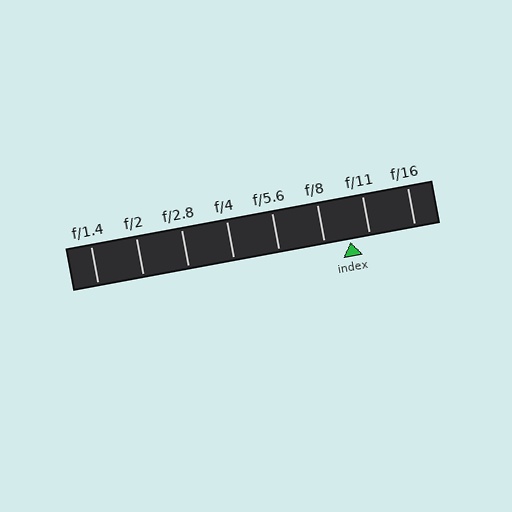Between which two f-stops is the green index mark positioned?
The index mark is between f/8 and f/11.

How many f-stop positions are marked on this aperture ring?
There are 8 f-stop positions marked.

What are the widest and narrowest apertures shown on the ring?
The widest aperture shown is f/1.4 and the narrowest is f/16.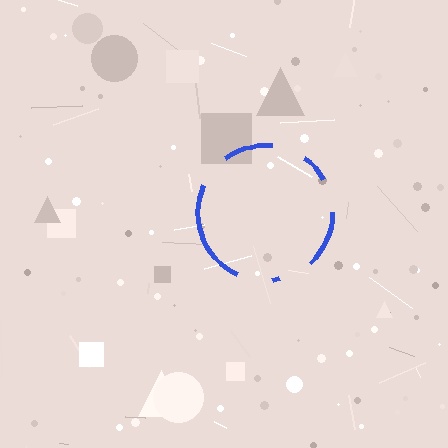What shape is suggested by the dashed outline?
The dashed outline suggests a circle.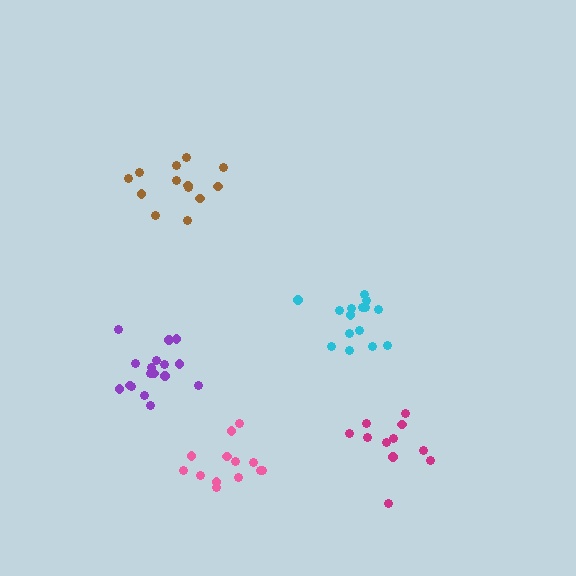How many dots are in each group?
Group 1: 17 dots, Group 2: 13 dots, Group 3: 15 dots, Group 4: 11 dots, Group 5: 13 dots (69 total).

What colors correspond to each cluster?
The clusters are colored: purple, brown, cyan, magenta, pink.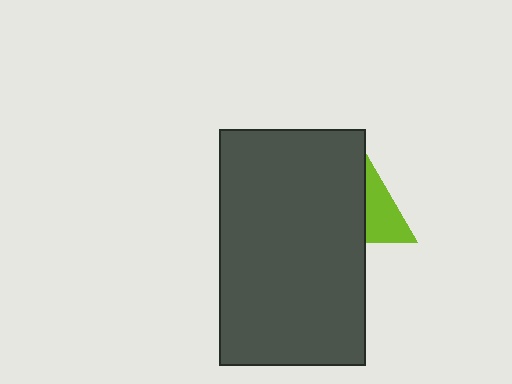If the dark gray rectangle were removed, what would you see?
You would see the complete lime triangle.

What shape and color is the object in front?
The object in front is a dark gray rectangle.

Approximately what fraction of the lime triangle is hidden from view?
Roughly 60% of the lime triangle is hidden behind the dark gray rectangle.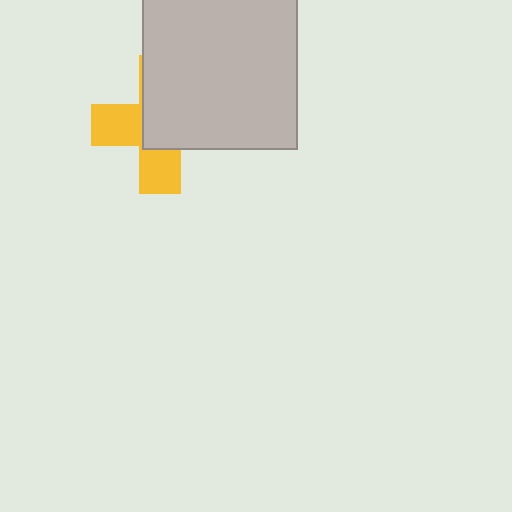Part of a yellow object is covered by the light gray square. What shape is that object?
It is a cross.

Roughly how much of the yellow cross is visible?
A small part of it is visible (roughly 41%).